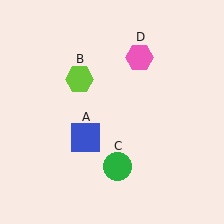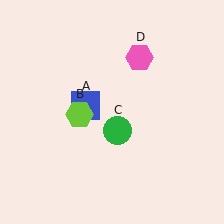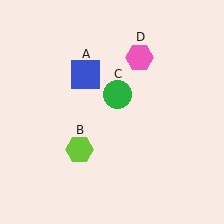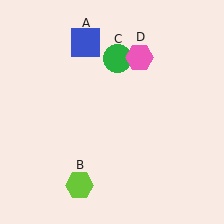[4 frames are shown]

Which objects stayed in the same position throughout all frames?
Pink hexagon (object D) remained stationary.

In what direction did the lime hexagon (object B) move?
The lime hexagon (object B) moved down.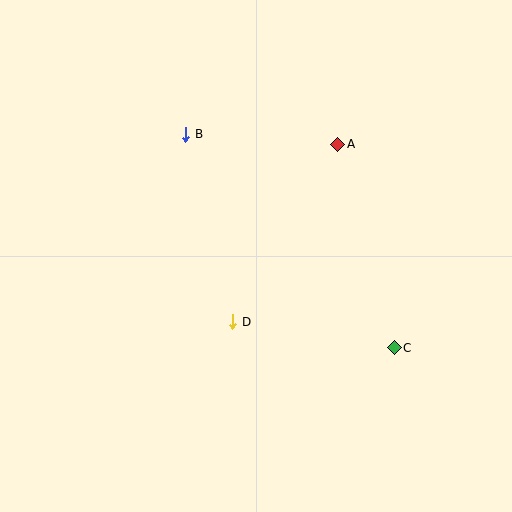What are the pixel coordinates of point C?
Point C is at (394, 348).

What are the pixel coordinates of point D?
Point D is at (233, 322).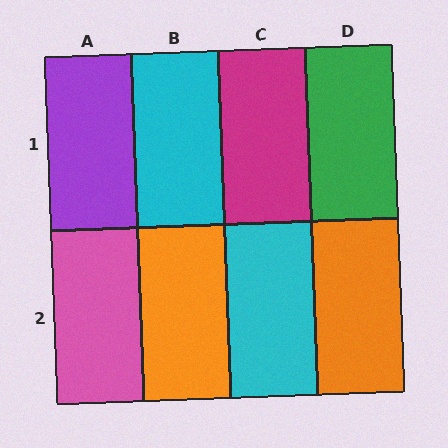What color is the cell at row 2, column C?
Cyan.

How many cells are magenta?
1 cell is magenta.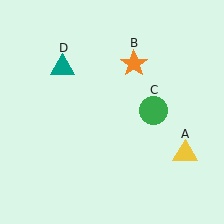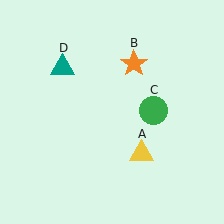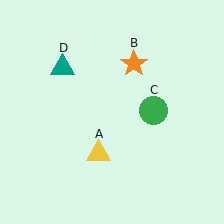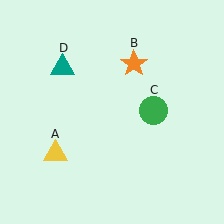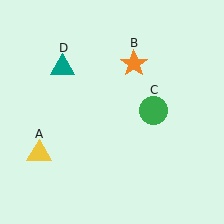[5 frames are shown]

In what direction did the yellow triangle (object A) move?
The yellow triangle (object A) moved left.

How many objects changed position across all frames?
1 object changed position: yellow triangle (object A).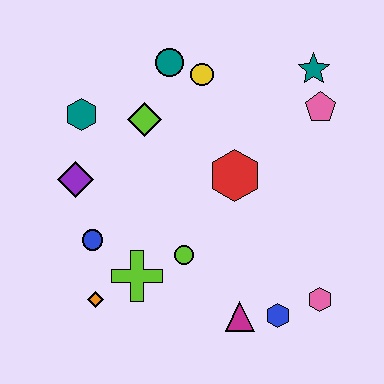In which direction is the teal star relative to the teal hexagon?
The teal star is to the right of the teal hexagon.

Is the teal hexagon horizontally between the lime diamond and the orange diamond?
No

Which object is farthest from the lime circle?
The teal star is farthest from the lime circle.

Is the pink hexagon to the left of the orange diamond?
No